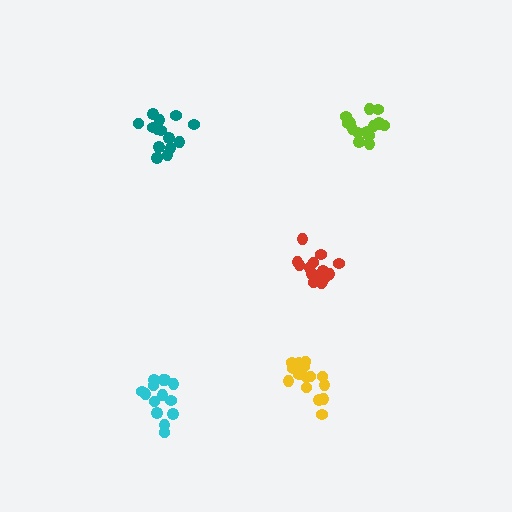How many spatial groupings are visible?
There are 5 spatial groupings.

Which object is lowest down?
The cyan cluster is bottommost.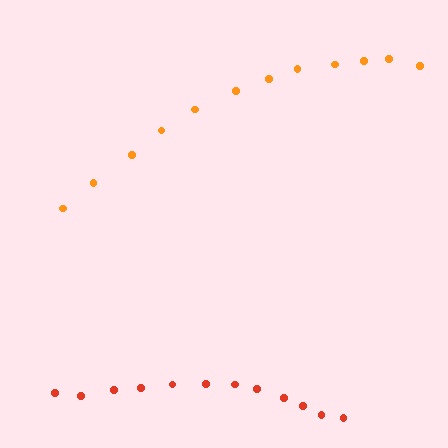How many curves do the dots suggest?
There are 2 distinct paths.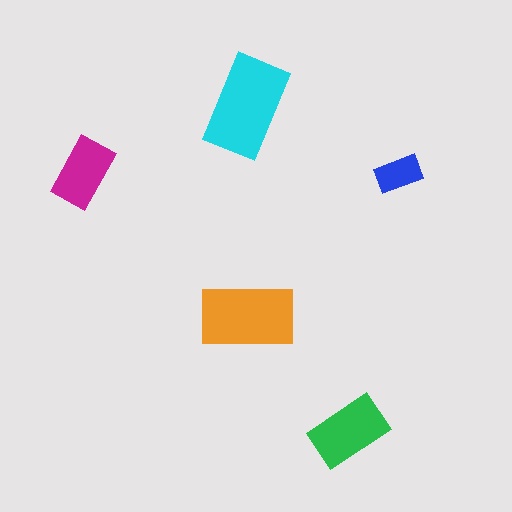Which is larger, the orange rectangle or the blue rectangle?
The orange one.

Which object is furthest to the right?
The blue rectangle is rightmost.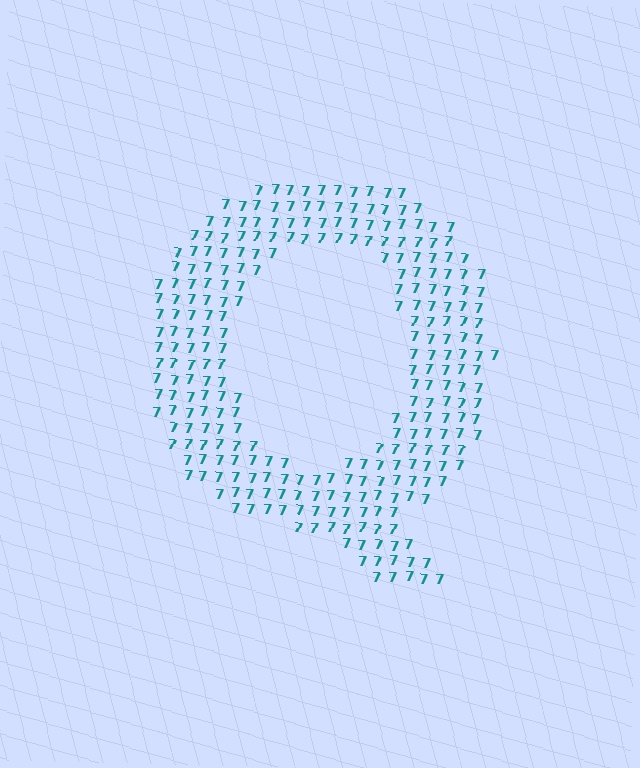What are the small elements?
The small elements are digit 7's.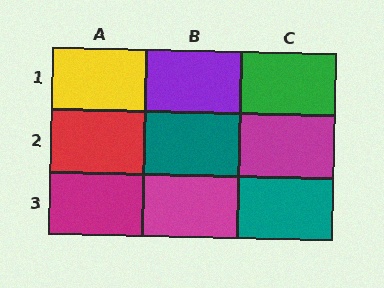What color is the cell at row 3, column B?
Magenta.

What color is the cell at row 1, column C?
Green.